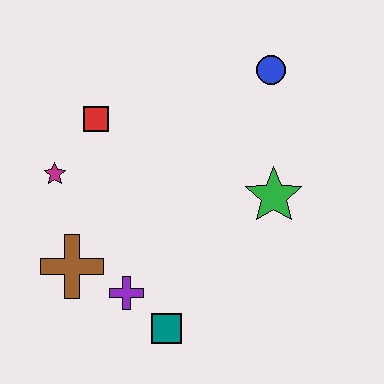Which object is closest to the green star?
The blue circle is closest to the green star.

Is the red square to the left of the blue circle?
Yes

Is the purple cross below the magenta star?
Yes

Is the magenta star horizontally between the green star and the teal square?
No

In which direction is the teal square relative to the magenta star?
The teal square is below the magenta star.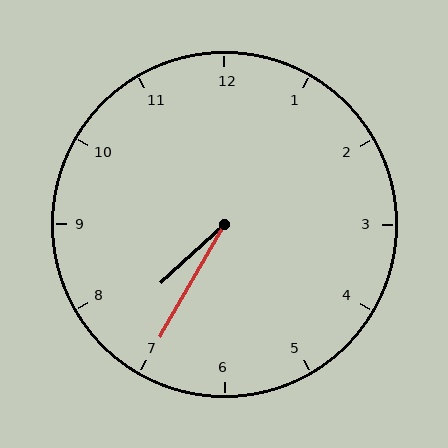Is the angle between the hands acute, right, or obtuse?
It is acute.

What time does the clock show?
7:35.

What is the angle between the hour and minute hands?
Approximately 18 degrees.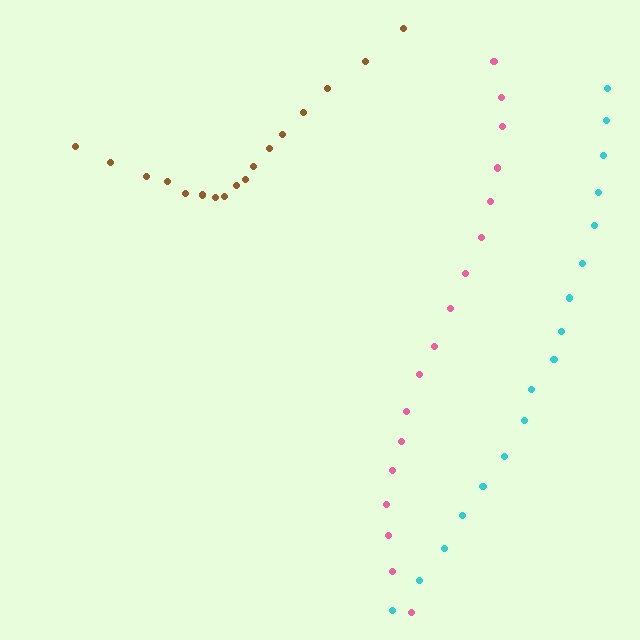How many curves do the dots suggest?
There are 3 distinct paths.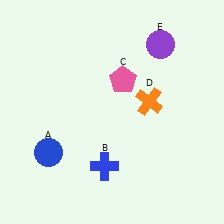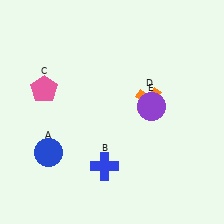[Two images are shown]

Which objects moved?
The objects that moved are: the pink pentagon (C), the purple circle (E).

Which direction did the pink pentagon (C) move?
The pink pentagon (C) moved left.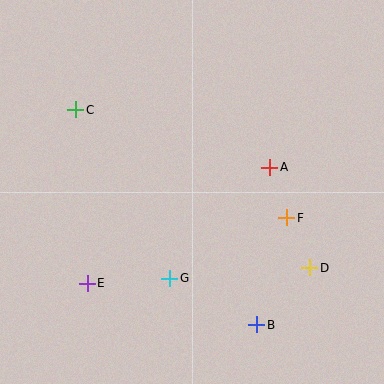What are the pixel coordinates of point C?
Point C is at (76, 110).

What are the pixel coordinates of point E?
Point E is at (87, 283).